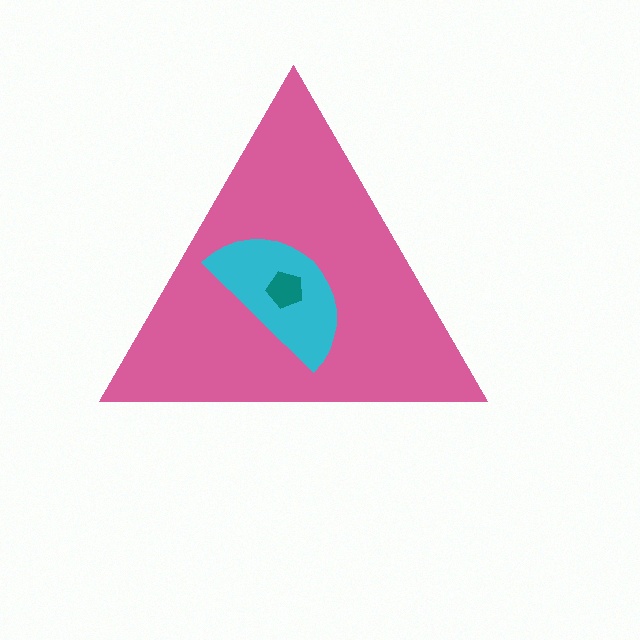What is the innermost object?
The teal pentagon.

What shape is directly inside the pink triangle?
The cyan semicircle.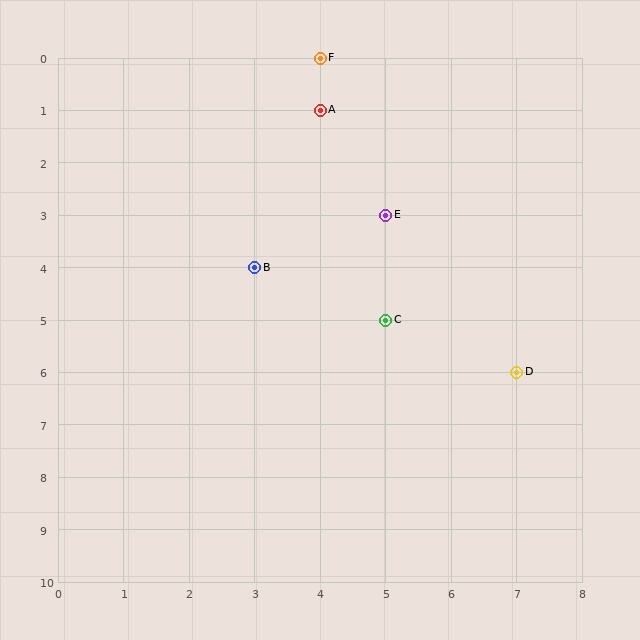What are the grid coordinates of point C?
Point C is at grid coordinates (5, 5).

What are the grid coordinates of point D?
Point D is at grid coordinates (7, 6).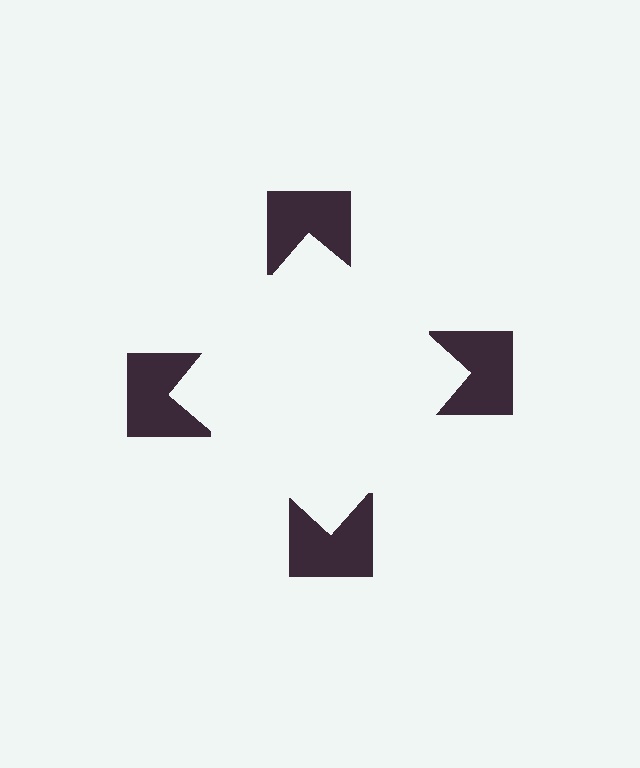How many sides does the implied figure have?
4 sides.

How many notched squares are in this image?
There are 4 — one at each vertex of the illusory square.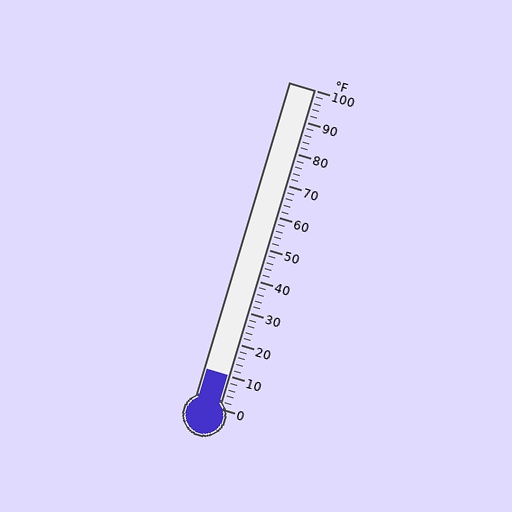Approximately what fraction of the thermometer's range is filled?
The thermometer is filled to approximately 10% of its range.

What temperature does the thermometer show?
The thermometer shows approximately 10°F.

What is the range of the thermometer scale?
The thermometer scale ranges from 0°F to 100°F.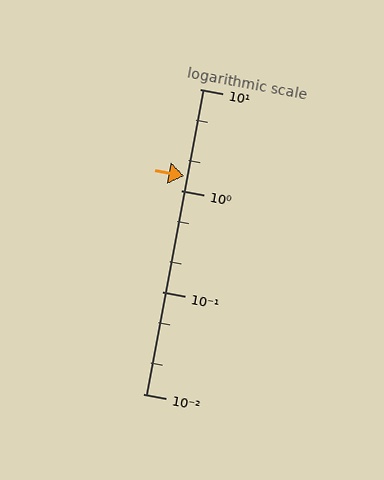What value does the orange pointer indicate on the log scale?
The pointer indicates approximately 1.4.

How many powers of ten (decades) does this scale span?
The scale spans 3 decades, from 0.01 to 10.